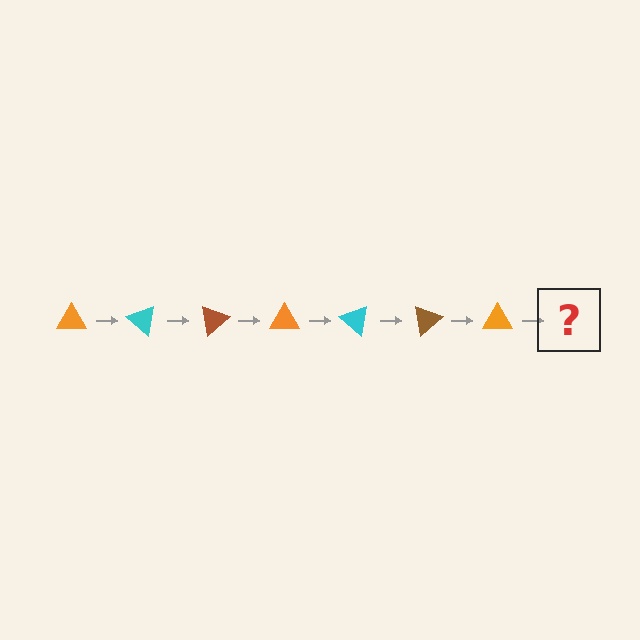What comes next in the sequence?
The next element should be a cyan triangle, rotated 280 degrees from the start.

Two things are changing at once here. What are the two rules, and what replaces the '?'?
The two rules are that it rotates 40 degrees each step and the color cycles through orange, cyan, and brown. The '?' should be a cyan triangle, rotated 280 degrees from the start.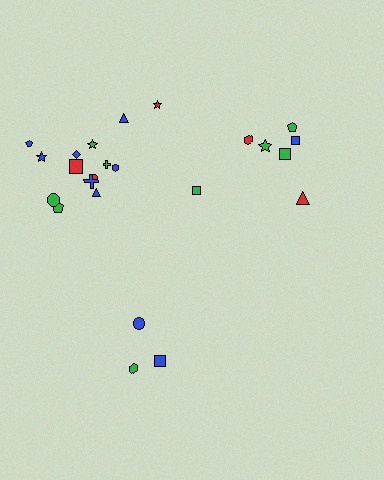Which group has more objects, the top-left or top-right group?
The top-left group.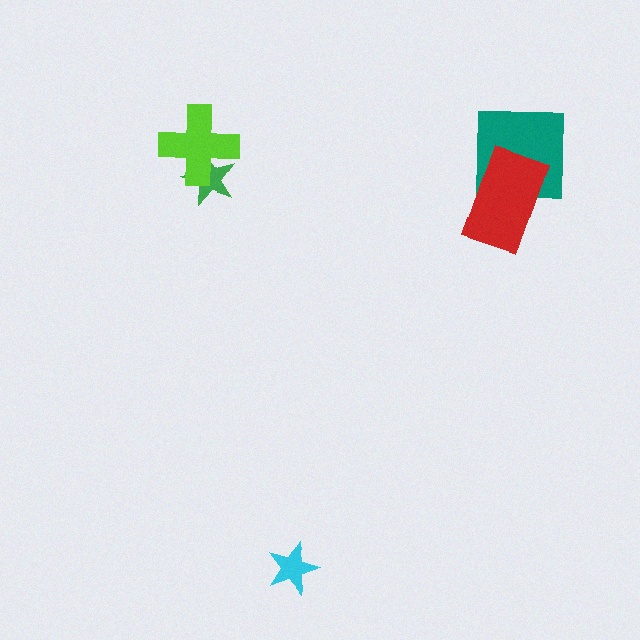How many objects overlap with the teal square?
1 object overlaps with the teal square.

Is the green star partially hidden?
Yes, it is partially covered by another shape.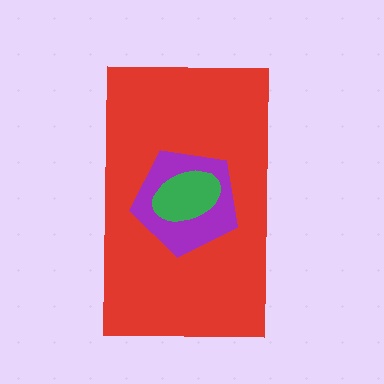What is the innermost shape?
The green ellipse.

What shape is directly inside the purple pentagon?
The green ellipse.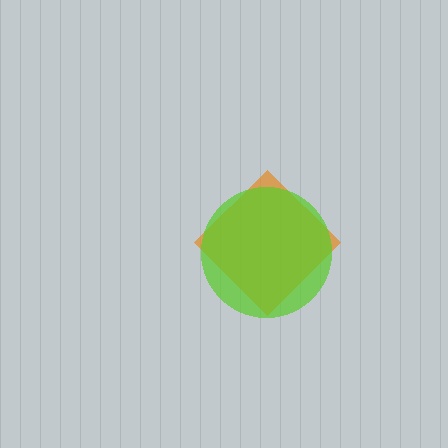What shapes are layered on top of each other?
The layered shapes are: an orange diamond, a lime circle.